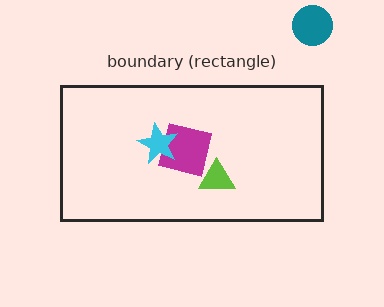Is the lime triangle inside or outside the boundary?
Inside.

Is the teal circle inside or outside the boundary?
Outside.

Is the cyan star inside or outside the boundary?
Inside.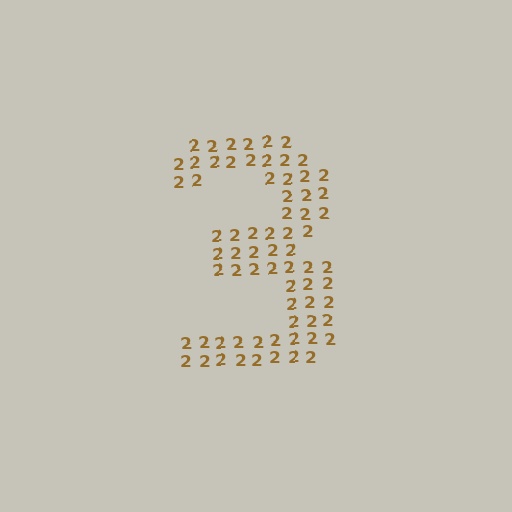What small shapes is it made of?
It is made of small digit 2's.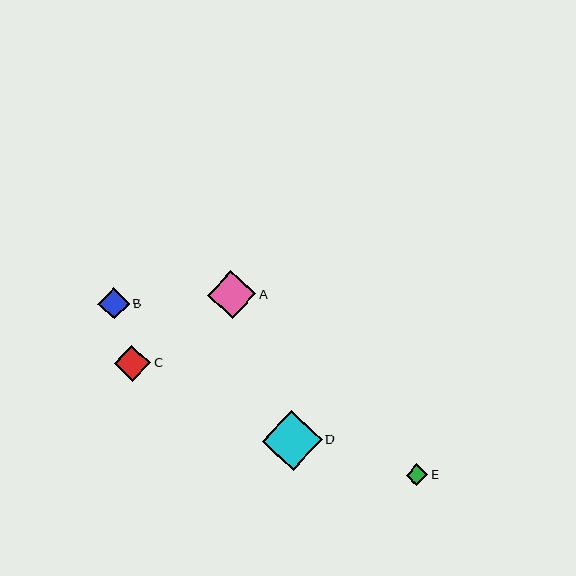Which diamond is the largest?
Diamond D is the largest with a size of approximately 60 pixels.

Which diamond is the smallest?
Diamond E is the smallest with a size of approximately 21 pixels.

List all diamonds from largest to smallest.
From largest to smallest: D, A, C, B, E.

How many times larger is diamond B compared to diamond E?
Diamond B is approximately 1.5 times the size of diamond E.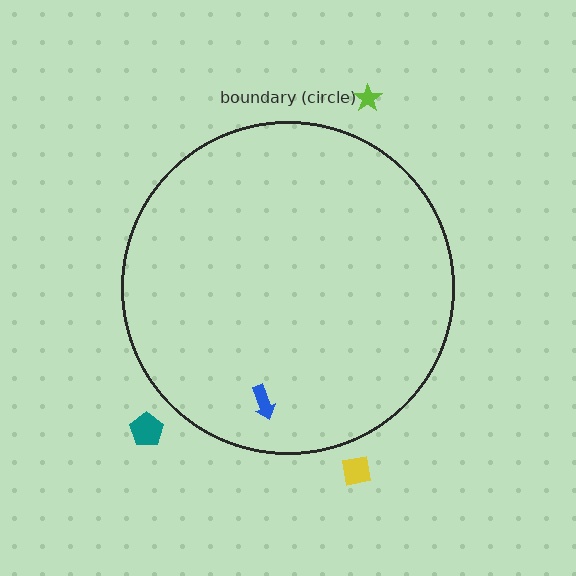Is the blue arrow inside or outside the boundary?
Inside.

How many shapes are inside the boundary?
1 inside, 3 outside.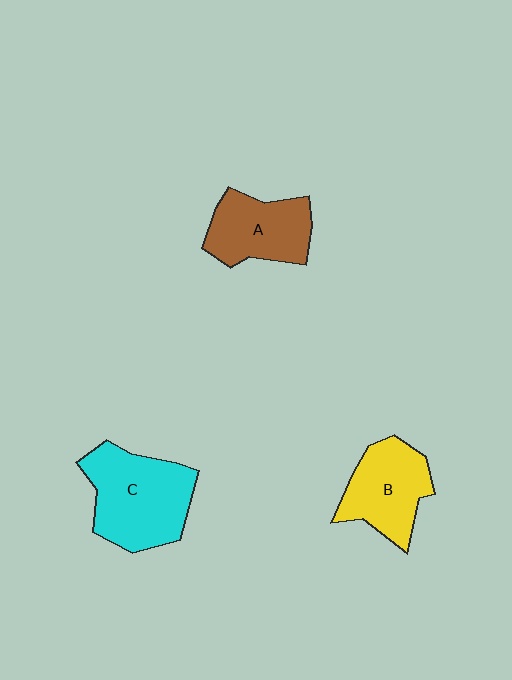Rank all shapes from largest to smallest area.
From largest to smallest: C (cyan), B (yellow), A (brown).